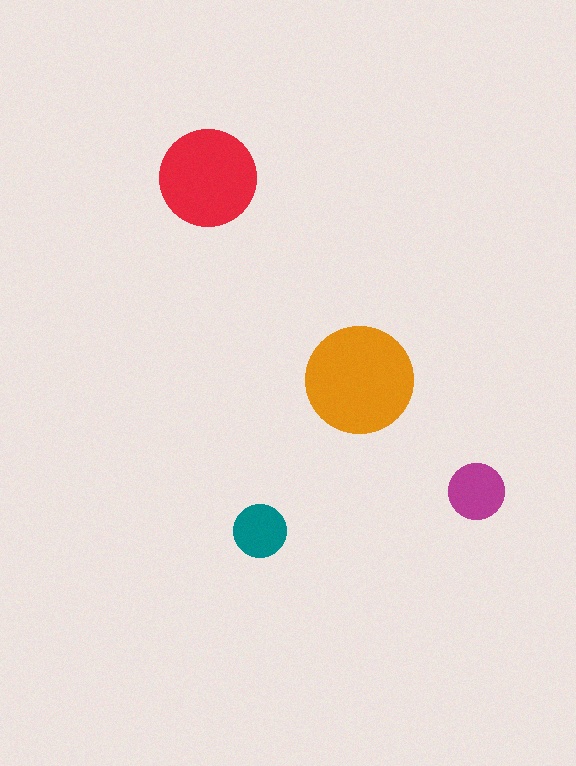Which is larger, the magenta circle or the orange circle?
The orange one.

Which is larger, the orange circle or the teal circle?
The orange one.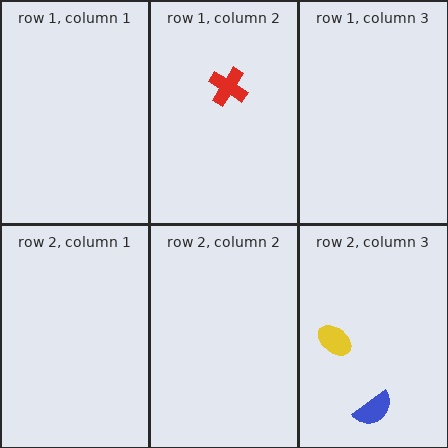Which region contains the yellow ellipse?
The row 2, column 3 region.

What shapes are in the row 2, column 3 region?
The blue semicircle, the yellow ellipse.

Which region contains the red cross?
The row 1, column 2 region.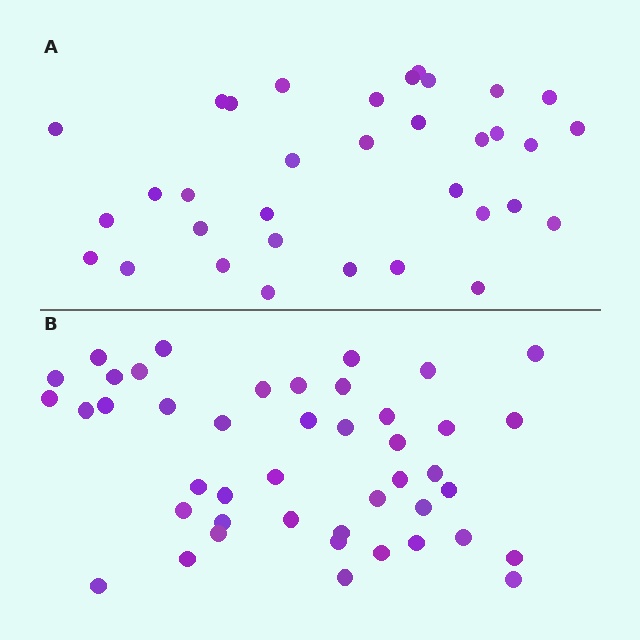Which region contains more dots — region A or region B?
Region B (the bottom region) has more dots.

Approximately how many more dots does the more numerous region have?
Region B has roughly 10 or so more dots than region A.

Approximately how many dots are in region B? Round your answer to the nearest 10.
About 40 dots. (The exact count is 44, which rounds to 40.)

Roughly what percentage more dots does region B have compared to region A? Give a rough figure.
About 30% more.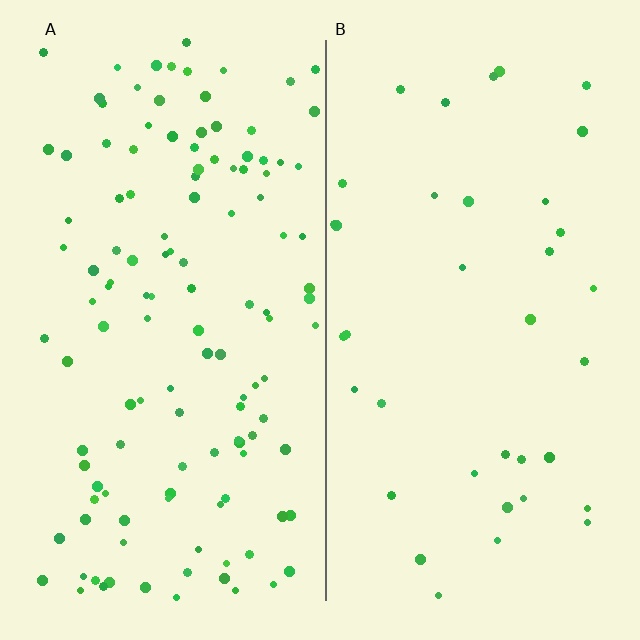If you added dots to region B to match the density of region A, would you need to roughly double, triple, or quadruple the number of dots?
Approximately triple.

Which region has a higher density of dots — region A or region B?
A (the left).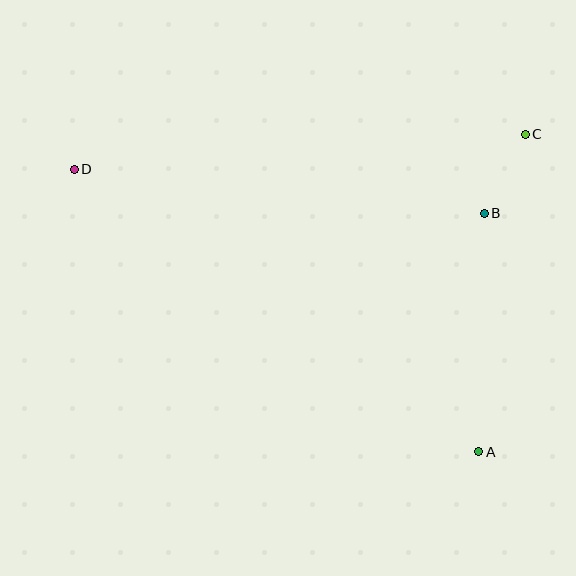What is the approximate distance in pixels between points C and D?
The distance between C and D is approximately 453 pixels.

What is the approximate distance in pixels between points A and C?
The distance between A and C is approximately 321 pixels.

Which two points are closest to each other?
Points B and C are closest to each other.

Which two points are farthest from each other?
Points A and D are farthest from each other.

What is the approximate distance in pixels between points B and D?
The distance between B and D is approximately 413 pixels.